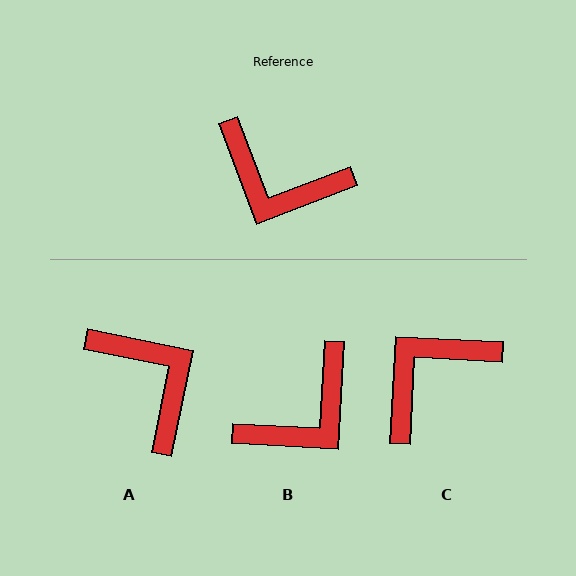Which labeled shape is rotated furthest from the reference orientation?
A, about 147 degrees away.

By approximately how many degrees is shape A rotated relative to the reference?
Approximately 147 degrees counter-clockwise.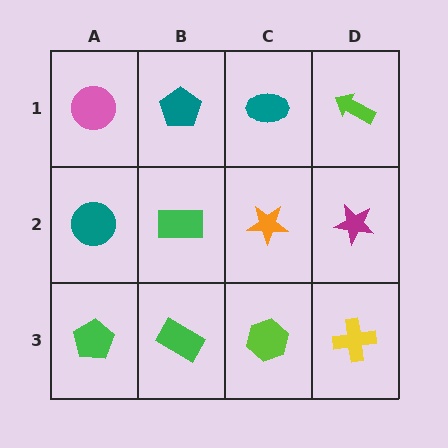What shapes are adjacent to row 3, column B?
A green rectangle (row 2, column B), a green pentagon (row 3, column A), a lime hexagon (row 3, column C).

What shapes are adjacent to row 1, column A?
A teal circle (row 2, column A), a teal pentagon (row 1, column B).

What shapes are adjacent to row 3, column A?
A teal circle (row 2, column A), a green rectangle (row 3, column B).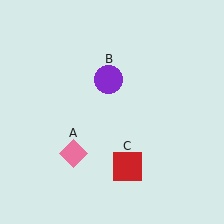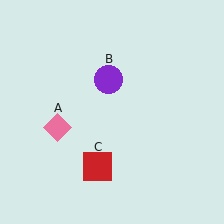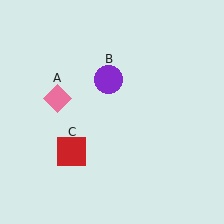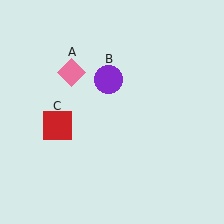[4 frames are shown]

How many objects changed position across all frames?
2 objects changed position: pink diamond (object A), red square (object C).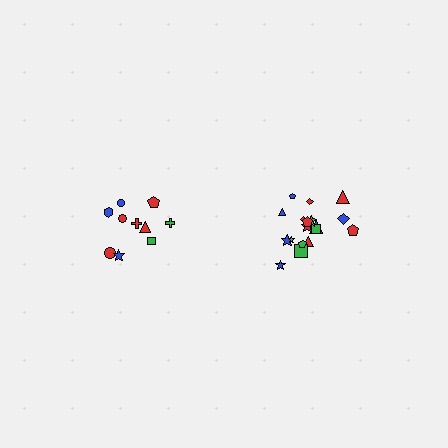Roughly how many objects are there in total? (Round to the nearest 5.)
Roughly 30 objects in total.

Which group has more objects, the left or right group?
The right group.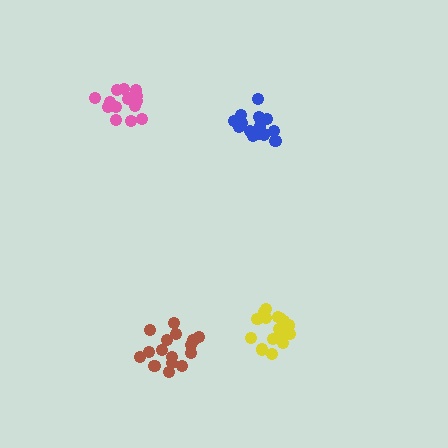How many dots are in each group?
Group 1: 16 dots, Group 2: 16 dots, Group 3: 16 dots, Group 4: 15 dots (63 total).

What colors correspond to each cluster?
The clusters are colored: yellow, brown, pink, blue.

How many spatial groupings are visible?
There are 4 spatial groupings.